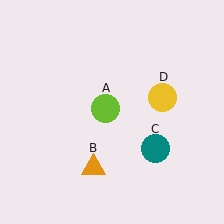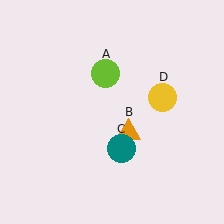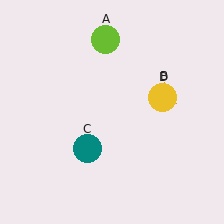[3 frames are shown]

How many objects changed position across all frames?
3 objects changed position: lime circle (object A), orange triangle (object B), teal circle (object C).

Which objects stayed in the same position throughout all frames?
Yellow circle (object D) remained stationary.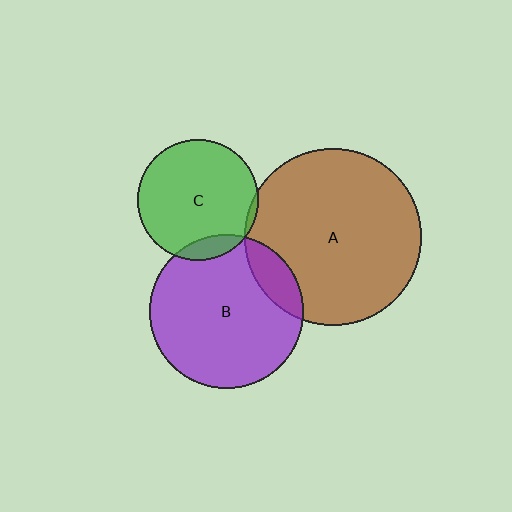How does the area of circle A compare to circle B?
Approximately 1.3 times.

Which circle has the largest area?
Circle A (brown).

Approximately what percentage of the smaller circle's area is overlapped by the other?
Approximately 5%.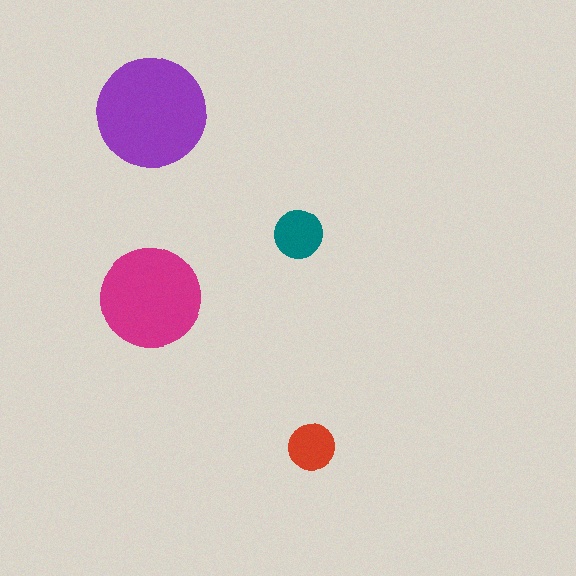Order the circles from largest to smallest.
the purple one, the magenta one, the teal one, the red one.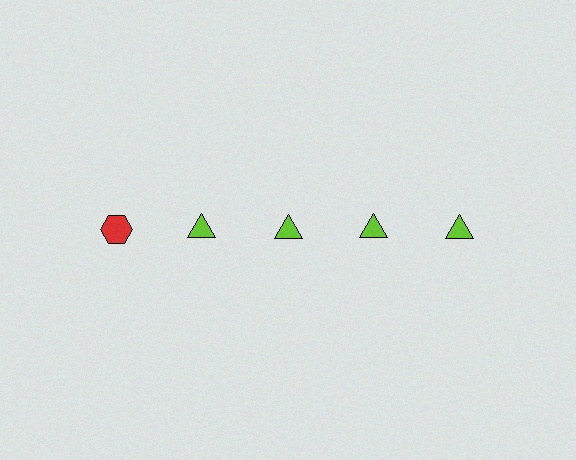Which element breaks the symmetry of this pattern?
The red hexagon in the top row, leftmost column breaks the symmetry. All other shapes are lime triangles.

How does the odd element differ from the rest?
It differs in both color (red instead of lime) and shape (hexagon instead of triangle).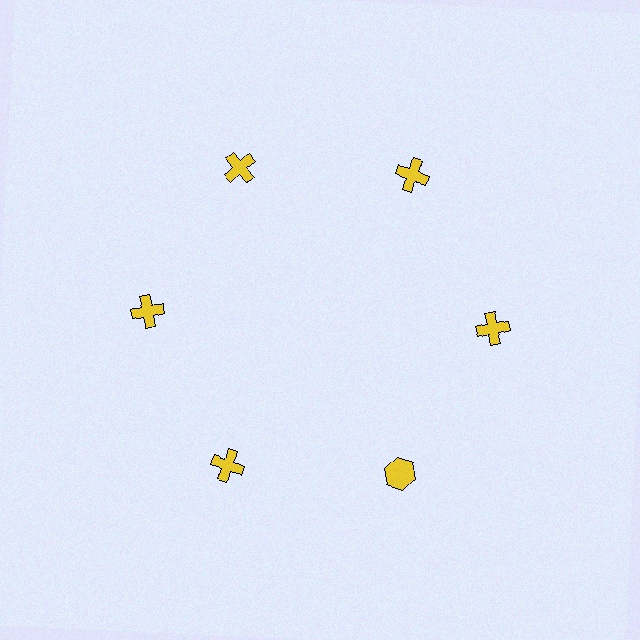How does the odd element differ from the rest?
It has a different shape: hexagon instead of cross.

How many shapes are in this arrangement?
There are 6 shapes arranged in a ring pattern.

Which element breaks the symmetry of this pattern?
The yellow hexagon at roughly the 5 o'clock position breaks the symmetry. All other shapes are yellow crosses.